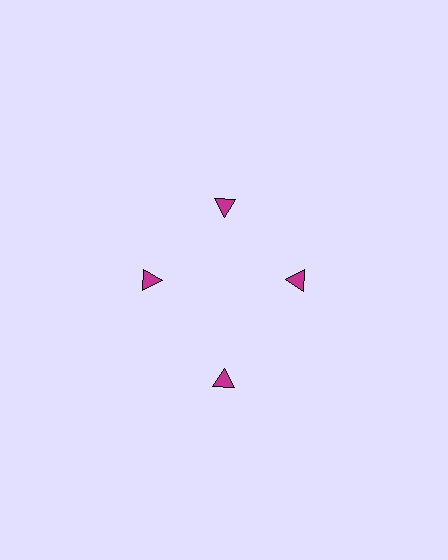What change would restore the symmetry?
The symmetry would be restored by moving it inward, back onto the ring so that all 4 triangles sit at equal angles and equal distance from the center.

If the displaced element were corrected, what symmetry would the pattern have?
It would have 4-fold rotational symmetry — the pattern would map onto itself every 90 degrees.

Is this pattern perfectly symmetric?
No. The 4 magenta triangles are arranged in a ring, but one element near the 6 o'clock position is pushed outward from the center, breaking the 4-fold rotational symmetry.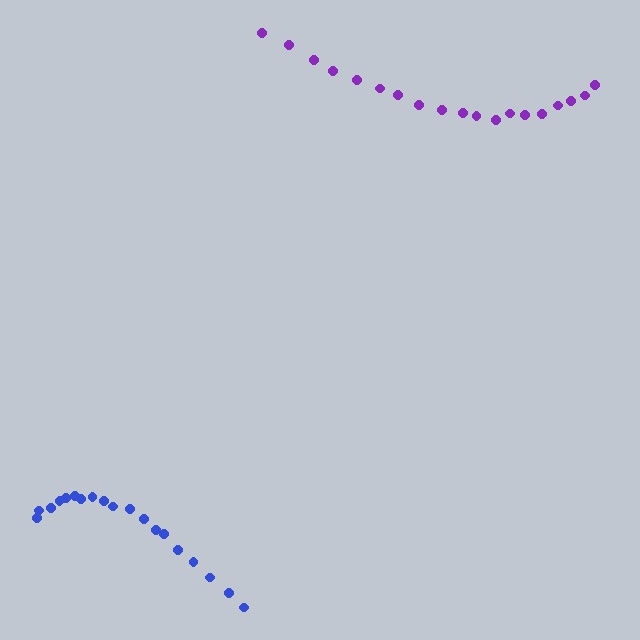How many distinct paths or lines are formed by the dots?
There are 2 distinct paths.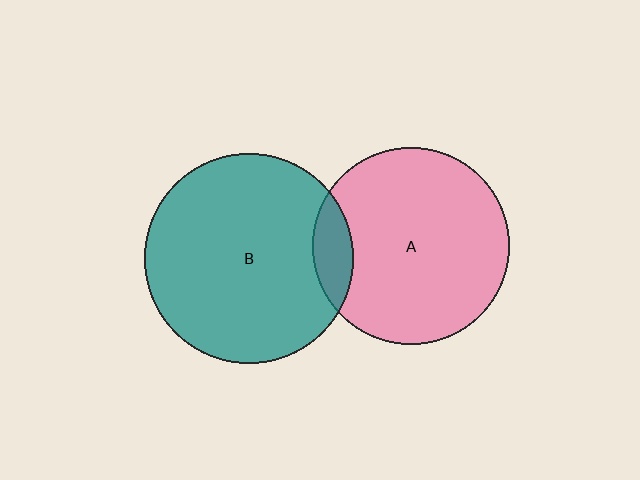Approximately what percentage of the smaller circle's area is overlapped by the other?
Approximately 10%.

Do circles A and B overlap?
Yes.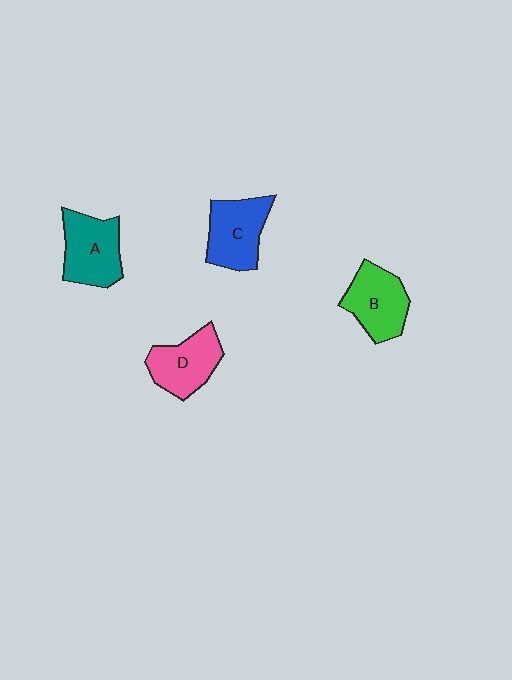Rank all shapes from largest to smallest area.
From largest to smallest: A (teal), C (blue), B (green), D (pink).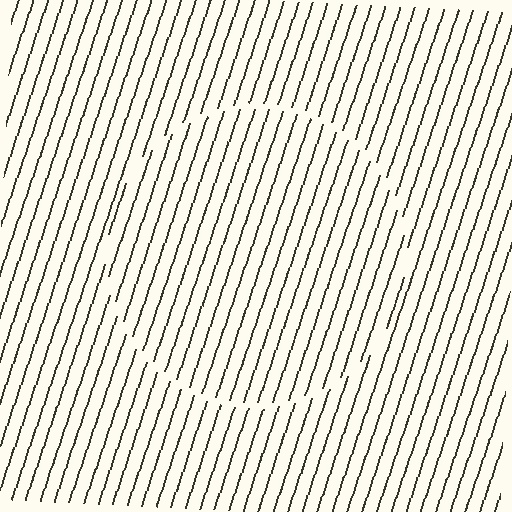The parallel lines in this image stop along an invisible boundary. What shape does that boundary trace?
An illusory circle. The interior of the shape contains the same grating, shifted by half a period — the contour is defined by the phase discontinuity where line-ends from the inner and outer gratings abut.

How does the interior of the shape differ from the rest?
The interior of the shape contains the same grating, shifted by half a period — the contour is defined by the phase discontinuity where line-ends from the inner and outer gratings abut.